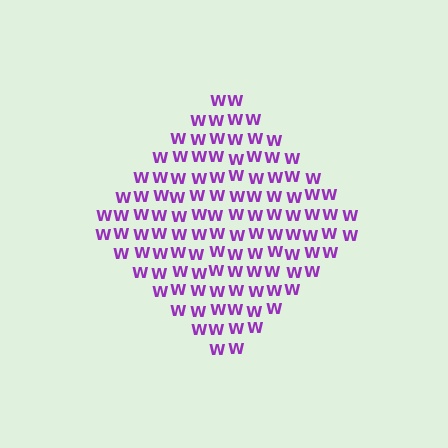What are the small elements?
The small elements are letter W's.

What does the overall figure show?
The overall figure shows a diamond.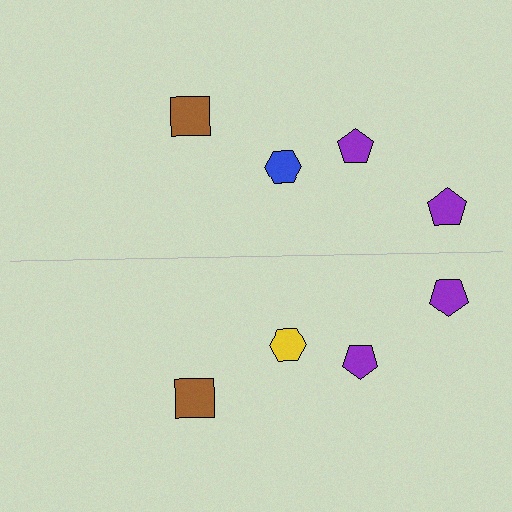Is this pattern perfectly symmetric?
No, the pattern is not perfectly symmetric. The yellow hexagon on the bottom side breaks the symmetry — its mirror counterpart is blue.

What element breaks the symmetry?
The yellow hexagon on the bottom side breaks the symmetry — its mirror counterpart is blue.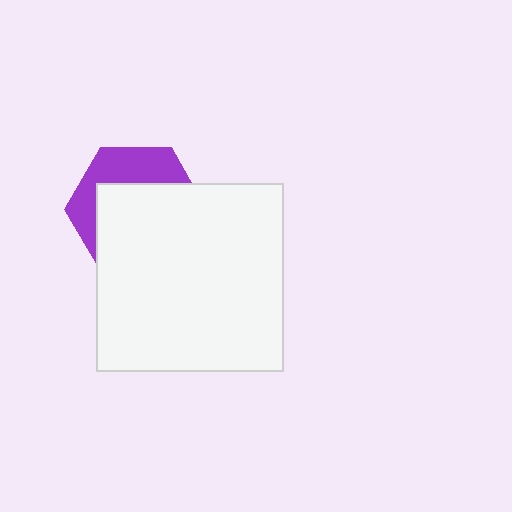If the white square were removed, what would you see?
You would see the complete purple hexagon.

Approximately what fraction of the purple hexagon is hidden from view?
Roughly 64% of the purple hexagon is hidden behind the white square.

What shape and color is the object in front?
The object in front is a white square.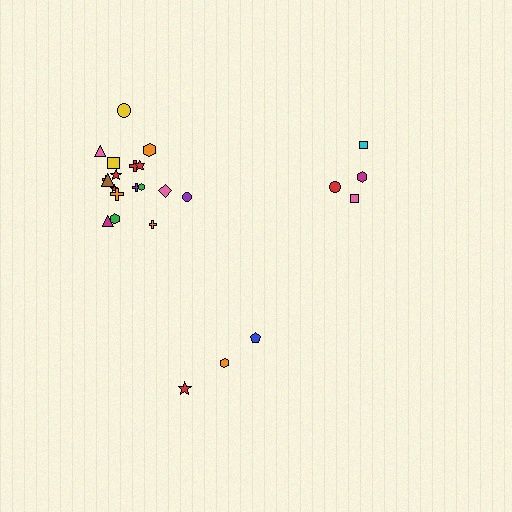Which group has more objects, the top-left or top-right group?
The top-left group.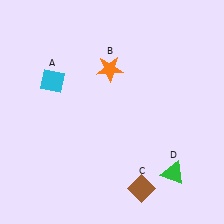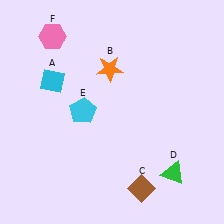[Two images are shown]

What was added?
A cyan pentagon (E), a pink hexagon (F) were added in Image 2.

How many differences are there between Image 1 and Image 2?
There are 2 differences between the two images.